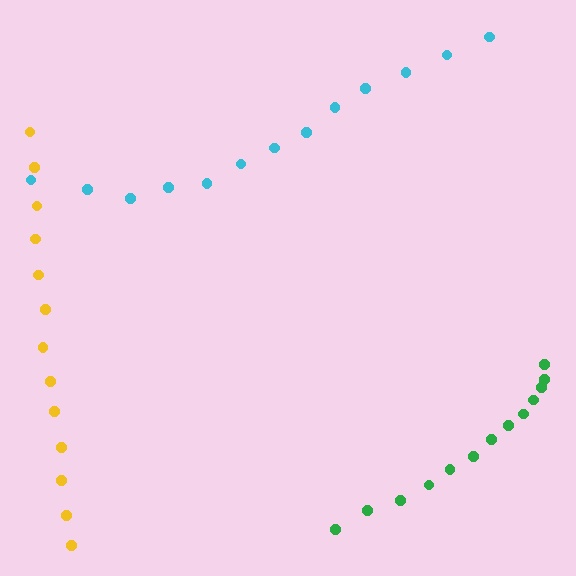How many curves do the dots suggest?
There are 3 distinct paths.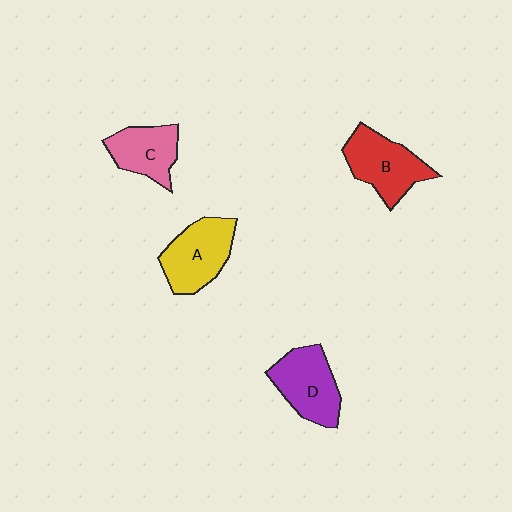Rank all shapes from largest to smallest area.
From largest to smallest: A (yellow), B (red), D (purple), C (pink).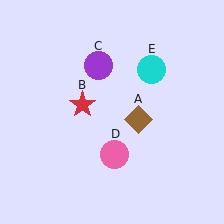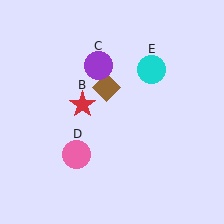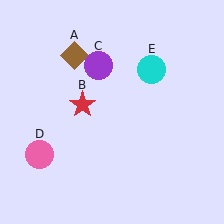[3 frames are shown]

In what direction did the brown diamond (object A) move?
The brown diamond (object A) moved up and to the left.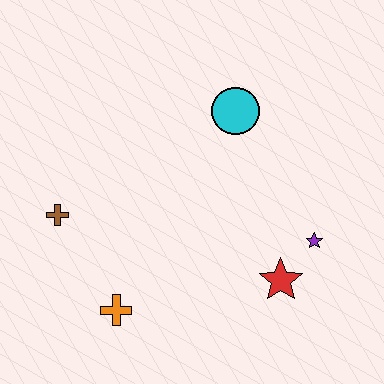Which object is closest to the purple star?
The red star is closest to the purple star.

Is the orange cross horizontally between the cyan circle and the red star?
No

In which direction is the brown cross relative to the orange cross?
The brown cross is above the orange cross.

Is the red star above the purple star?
No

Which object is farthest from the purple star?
The brown cross is farthest from the purple star.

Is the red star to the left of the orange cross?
No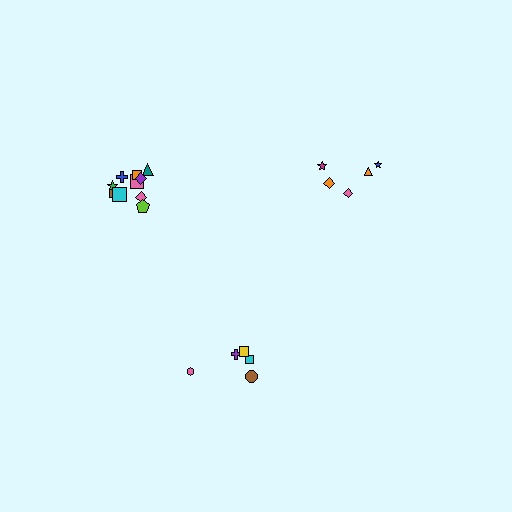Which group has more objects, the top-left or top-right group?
The top-left group.